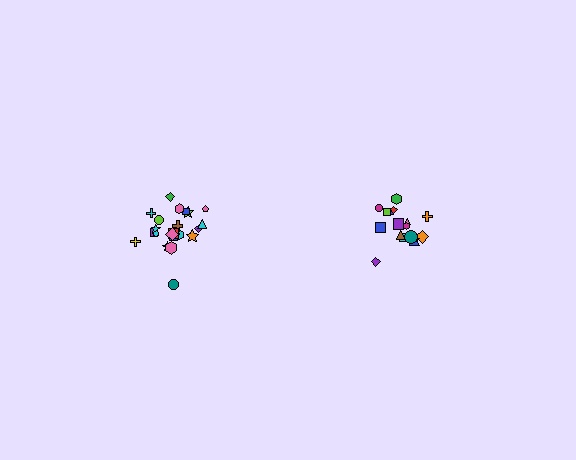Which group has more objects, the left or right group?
The left group.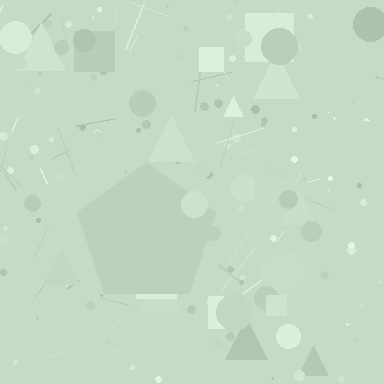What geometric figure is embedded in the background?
A pentagon is embedded in the background.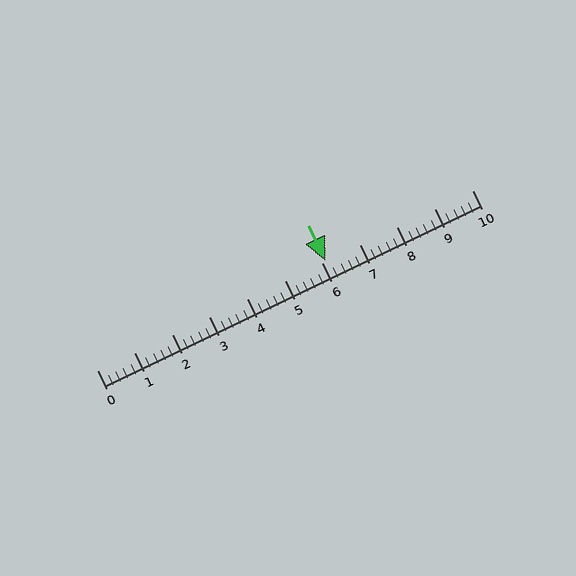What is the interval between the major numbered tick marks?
The major tick marks are spaced 1 units apart.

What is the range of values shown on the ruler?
The ruler shows values from 0 to 10.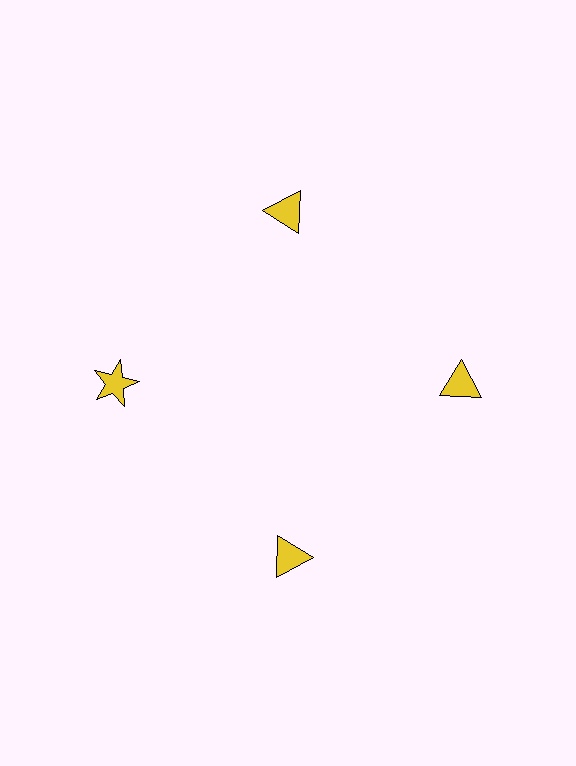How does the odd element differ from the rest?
It has a different shape: star instead of triangle.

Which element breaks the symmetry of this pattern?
The yellow star at roughly the 9 o'clock position breaks the symmetry. All other shapes are yellow triangles.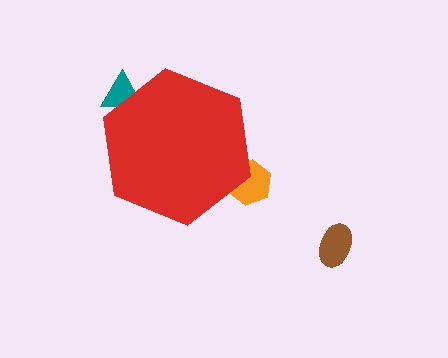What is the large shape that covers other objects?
A red hexagon.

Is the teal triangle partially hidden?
Yes, the teal triangle is partially hidden behind the red hexagon.